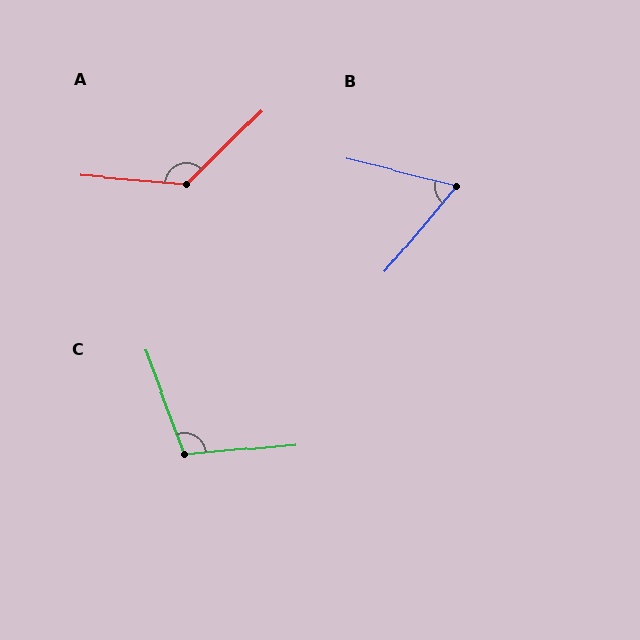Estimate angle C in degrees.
Approximately 106 degrees.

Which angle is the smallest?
B, at approximately 64 degrees.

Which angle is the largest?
A, at approximately 131 degrees.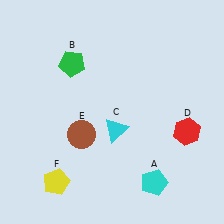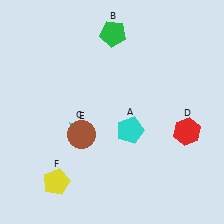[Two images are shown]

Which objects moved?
The objects that moved are: the cyan pentagon (A), the green pentagon (B), the cyan triangle (C).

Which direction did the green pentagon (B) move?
The green pentagon (B) moved right.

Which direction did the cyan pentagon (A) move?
The cyan pentagon (A) moved up.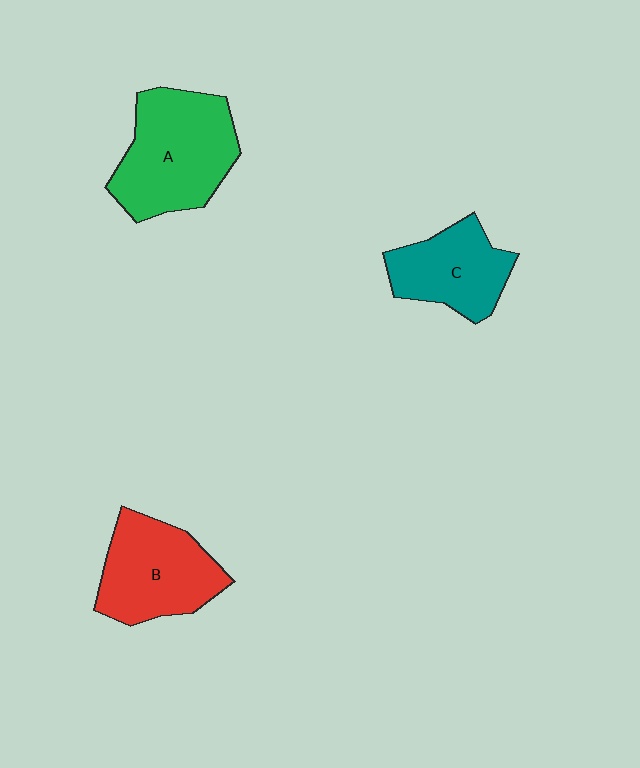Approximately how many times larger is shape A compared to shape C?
Approximately 1.5 times.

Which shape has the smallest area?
Shape C (teal).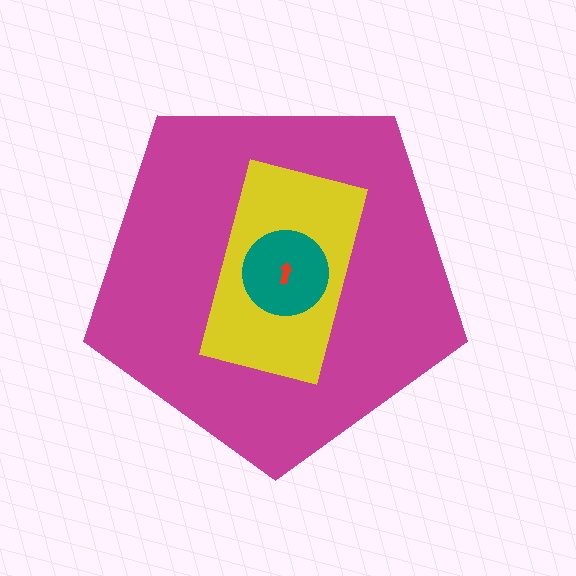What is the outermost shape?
The magenta pentagon.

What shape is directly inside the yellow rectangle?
The teal circle.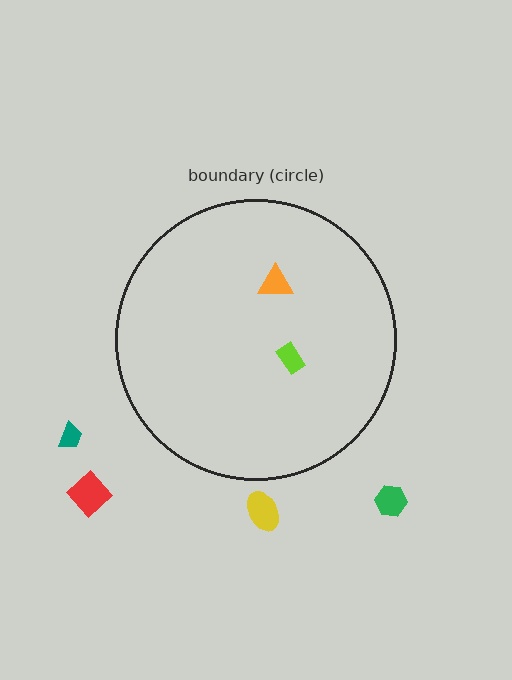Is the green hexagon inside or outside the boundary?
Outside.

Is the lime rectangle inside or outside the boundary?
Inside.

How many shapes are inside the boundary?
2 inside, 4 outside.